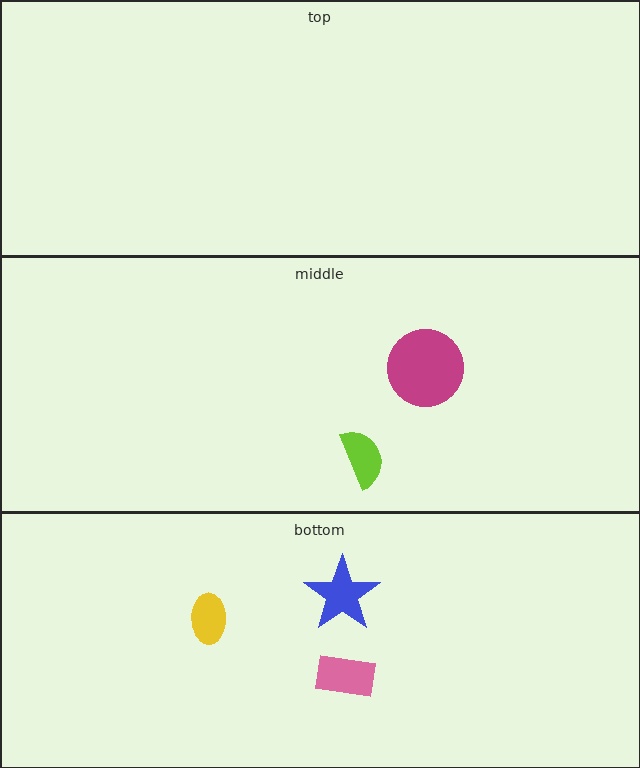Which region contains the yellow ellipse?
The bottom region.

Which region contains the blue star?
The bottom region.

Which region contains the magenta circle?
The middle region.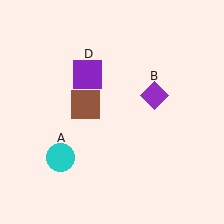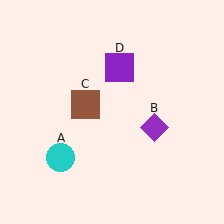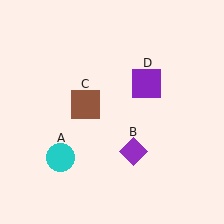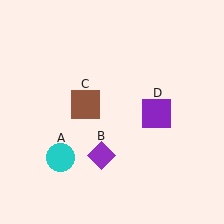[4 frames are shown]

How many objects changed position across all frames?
2 objects changed position: purple diamond (object B), purple square (object D).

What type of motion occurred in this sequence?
The purple diamond (object B), purple square (object D) rotated clockwise around the center of the scene.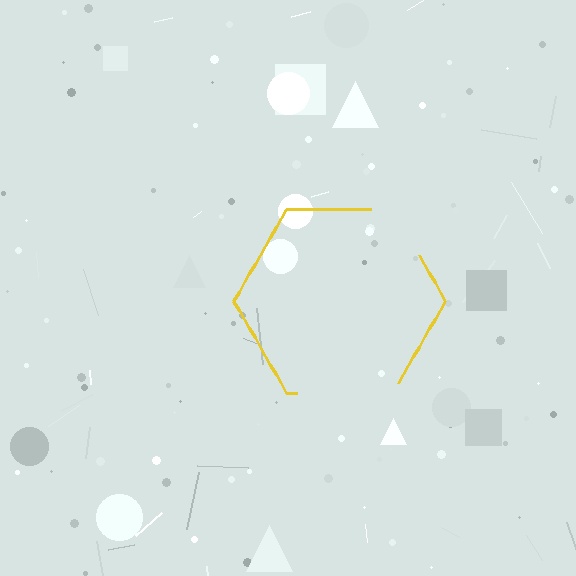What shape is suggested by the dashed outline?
The dashed outline suggests a hexagon.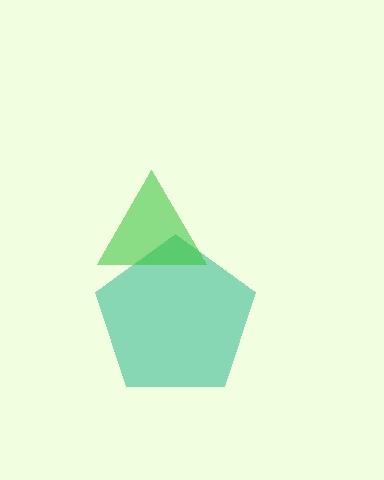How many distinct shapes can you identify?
There are 2 distinct shapes: a teal pentagon, a green triangle.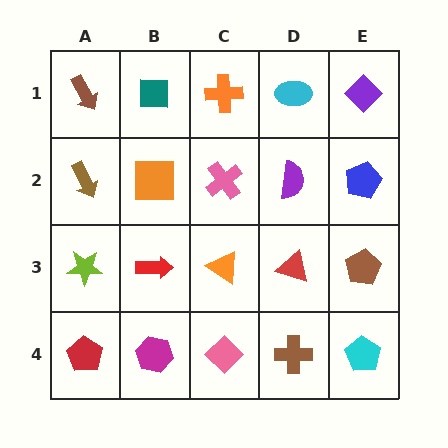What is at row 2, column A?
A brown arrow.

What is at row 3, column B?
A red arrow.